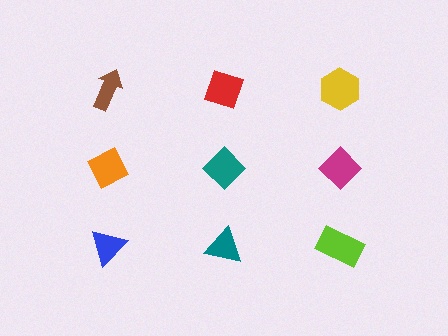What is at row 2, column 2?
A teal diamond.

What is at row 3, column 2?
A teal triangle.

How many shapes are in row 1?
3 shapes.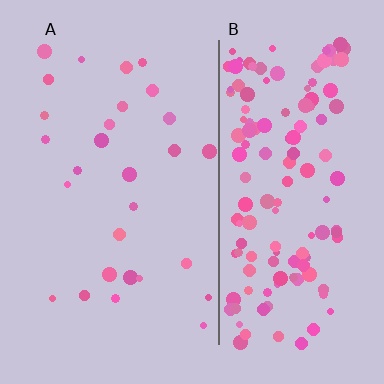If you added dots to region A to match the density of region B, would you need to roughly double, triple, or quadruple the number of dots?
Approximately quadruple.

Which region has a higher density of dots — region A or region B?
B (the right).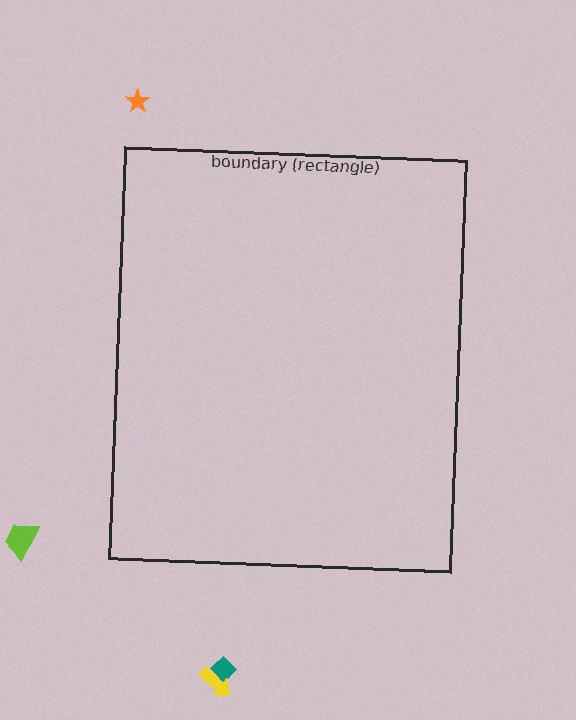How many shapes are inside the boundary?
0 inside, 4 outside.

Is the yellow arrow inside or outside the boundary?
Outside.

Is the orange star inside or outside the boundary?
Outside.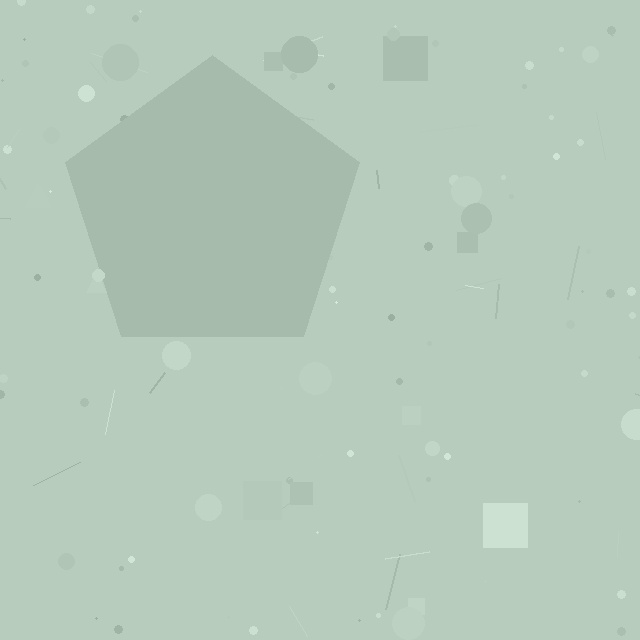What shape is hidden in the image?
A pentagon is hidden in the image.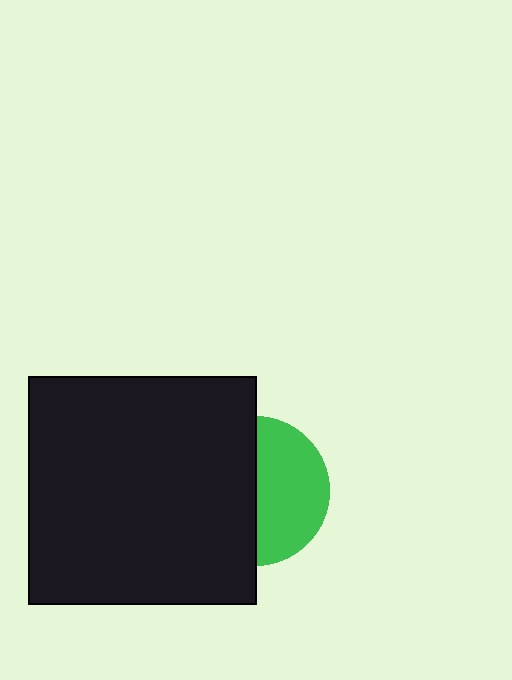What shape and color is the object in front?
The object in front is a black square.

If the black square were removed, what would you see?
You would see the complete green circle.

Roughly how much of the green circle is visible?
About half of it is visible (roughly 48%).